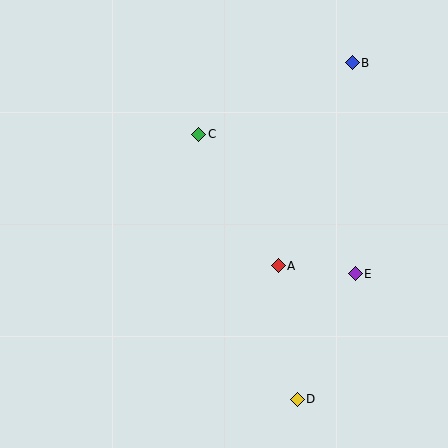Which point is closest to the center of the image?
Point A at (278, 266) is closest to the center.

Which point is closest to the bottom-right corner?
Point D is closest to the bottom-right corner.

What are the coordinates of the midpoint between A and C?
The midpoint between A and C is at (239, 200).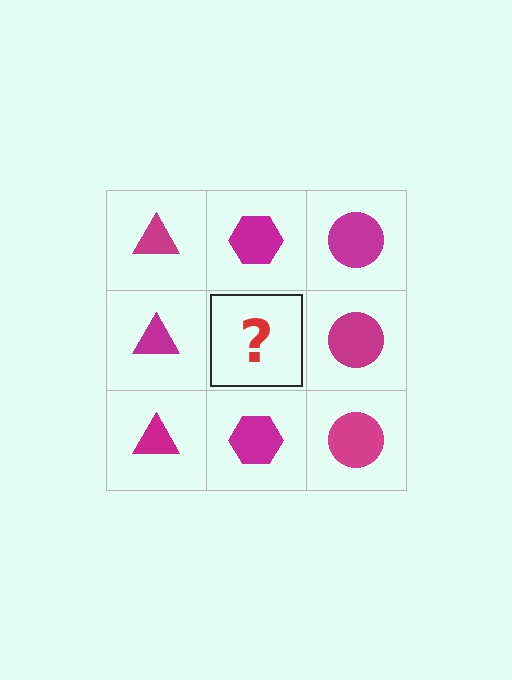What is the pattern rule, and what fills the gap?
The rule is that each column has a consistent shape. The gap should be filled with a magenta hexagon.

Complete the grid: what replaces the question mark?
The question mark should be replaced with a magenta hexagon.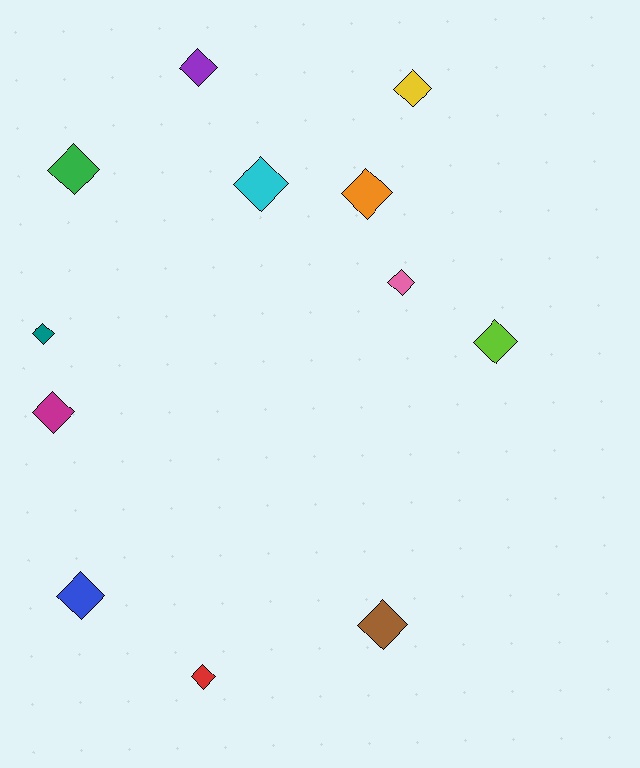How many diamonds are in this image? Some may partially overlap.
There are 12 diamonds.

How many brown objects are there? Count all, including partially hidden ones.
There is 1 brown object.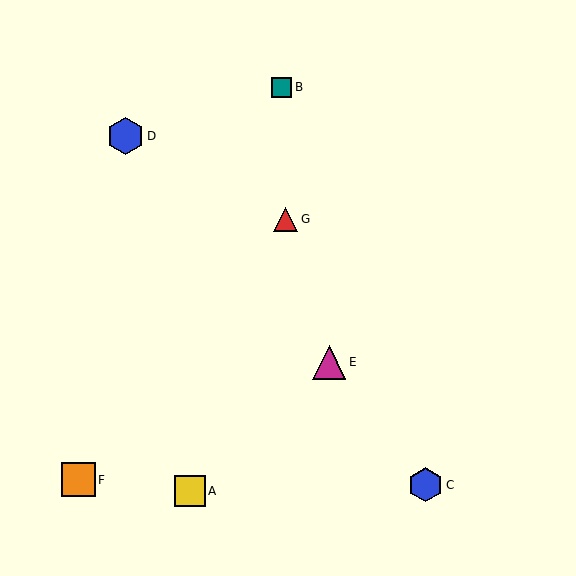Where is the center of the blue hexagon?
The center of the blue hexagon is at (126, 136).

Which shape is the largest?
The blue hexagon (labeled D) is the largest.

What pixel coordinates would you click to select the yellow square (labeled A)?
Click at (190, 491) to select the yellow square A.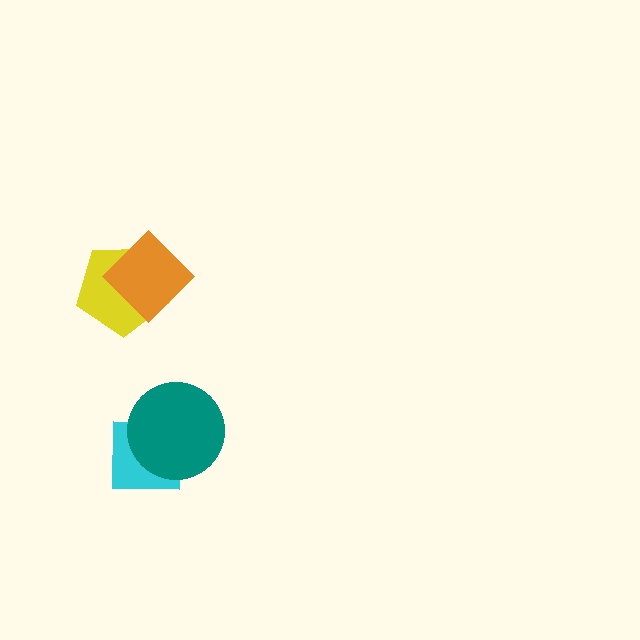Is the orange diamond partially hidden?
No, no other shape covers it.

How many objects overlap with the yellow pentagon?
1 object overlaps with the yellow pentagon.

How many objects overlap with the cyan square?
1 object overlaps with the cyan square.